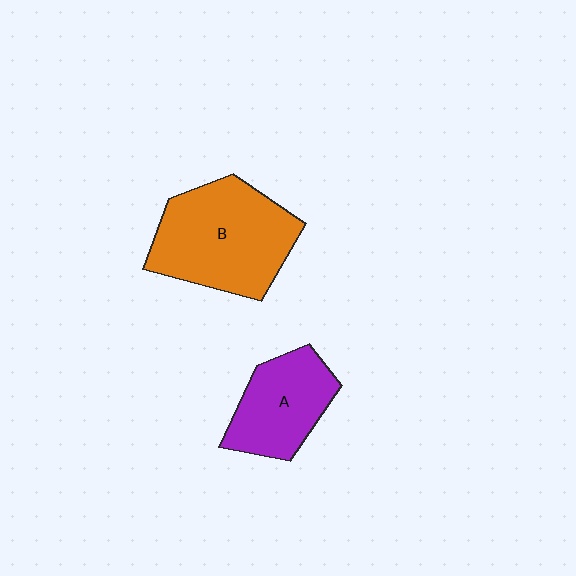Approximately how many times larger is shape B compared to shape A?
Approximately 1.6 times.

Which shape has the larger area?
Shape B (orange).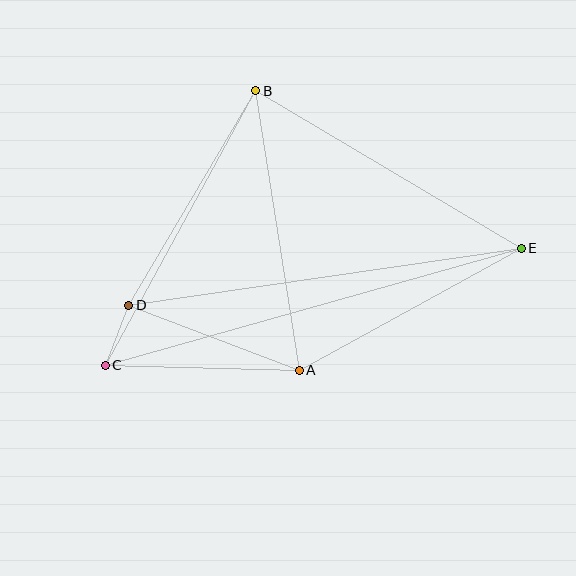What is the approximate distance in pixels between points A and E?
The distance between A and E is approximately 253 pixels.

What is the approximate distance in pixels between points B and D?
The distance between B and D is approximately 250 pixels.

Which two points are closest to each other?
Points C and D are closest to each other.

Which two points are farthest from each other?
Points C and E are farthest from each other.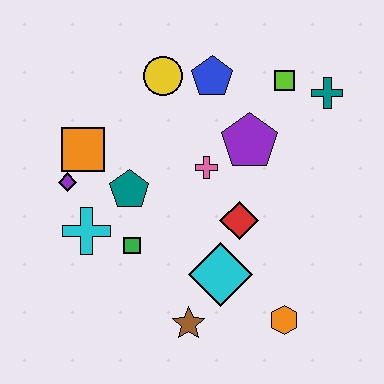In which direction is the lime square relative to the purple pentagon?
The lime square is above the purple pentagon.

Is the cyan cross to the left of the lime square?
Yes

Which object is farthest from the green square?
The teal cross is farthest from the green square.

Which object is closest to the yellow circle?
The blue pentagon is closest to the yellow circle.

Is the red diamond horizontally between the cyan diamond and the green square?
No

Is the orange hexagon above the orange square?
No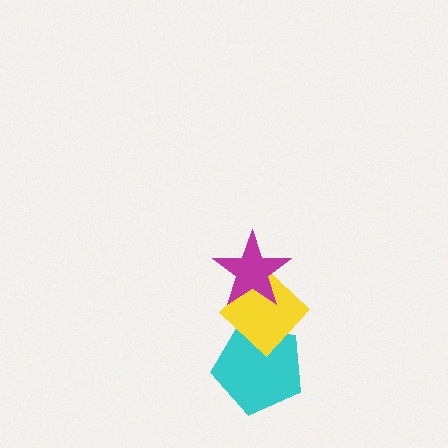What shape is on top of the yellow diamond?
The magenta star is on top of the yellow diamond.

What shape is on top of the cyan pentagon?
The yellow diamond is on top of the cyan pentagon.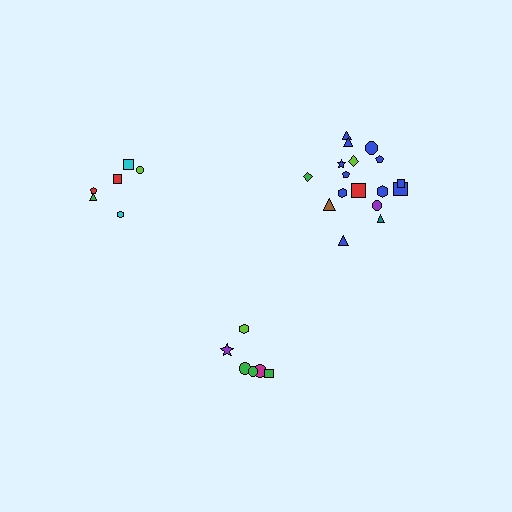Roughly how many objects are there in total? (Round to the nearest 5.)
Roughly 30 objects in total.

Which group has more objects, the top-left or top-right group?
The top-right group.